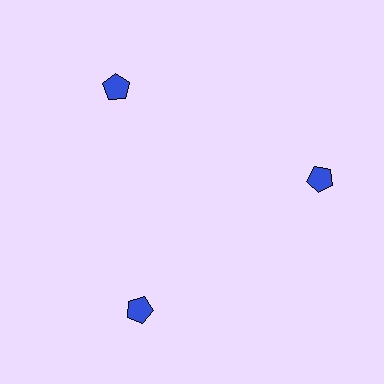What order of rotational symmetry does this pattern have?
This pattern has 3-fold rotational symmetry.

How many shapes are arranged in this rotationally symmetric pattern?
There are 3 shapes, arranged in 3 groups of 1.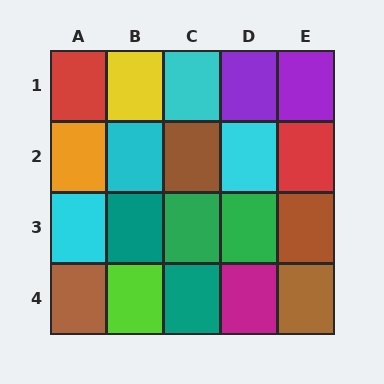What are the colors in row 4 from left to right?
Brown, lime, teal, magenta, brown.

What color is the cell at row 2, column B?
Cyan.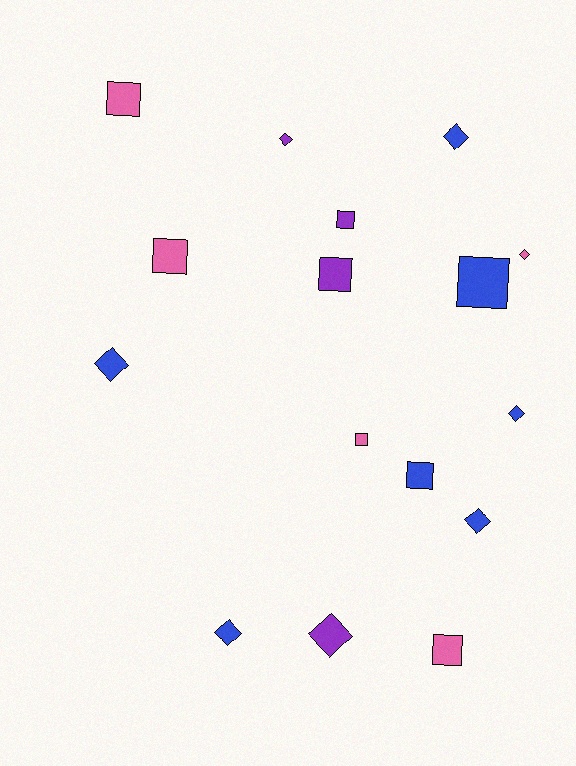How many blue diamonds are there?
There are 5 blue diamonds.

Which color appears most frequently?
Blue, with 7 objects.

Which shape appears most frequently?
Square, with 8 objects.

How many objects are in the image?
There are 16 objects.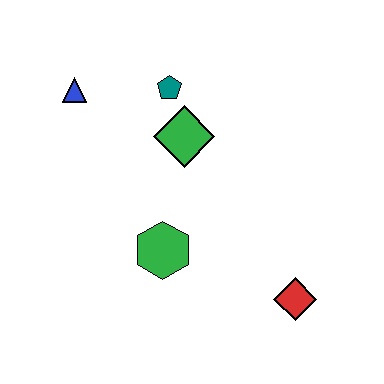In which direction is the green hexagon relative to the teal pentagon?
The green hexagon is below the teal pentagon.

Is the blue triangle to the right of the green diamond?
No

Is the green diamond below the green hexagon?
No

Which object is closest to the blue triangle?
The teal pentagon is closest to the blue triangle.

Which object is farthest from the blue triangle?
The red diamond is farthest from the blue triangle.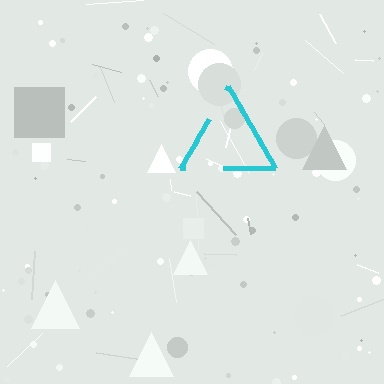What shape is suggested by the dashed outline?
The dashed outline suggests a triangle.